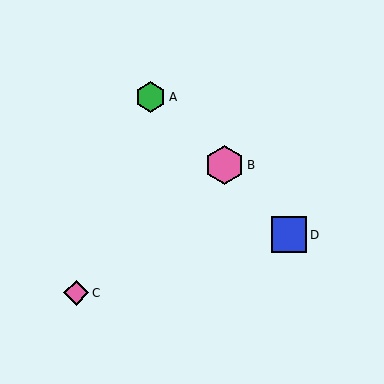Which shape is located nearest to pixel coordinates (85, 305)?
The pink diamond (labeled C) at (76, 293) is nearest to that location.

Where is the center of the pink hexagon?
The center of the pink hexagon is at (225, 165).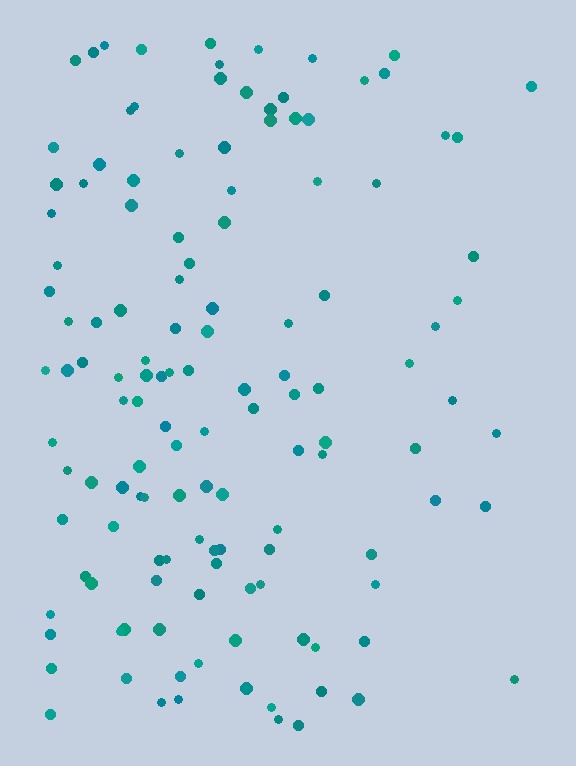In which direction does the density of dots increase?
From right to left, with the left side densest.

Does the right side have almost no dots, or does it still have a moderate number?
Still a moderate number, just noticeably fewer than the left.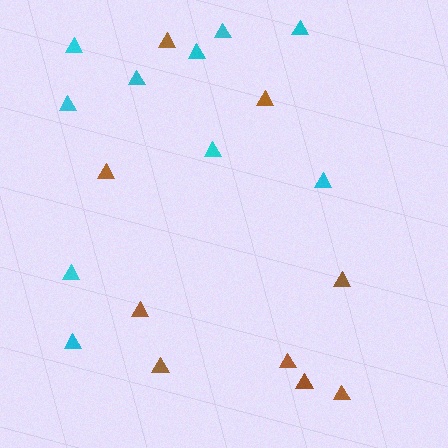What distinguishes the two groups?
There are 2 groups: one group of cyan triangles (10) and one group of brown triangles (9).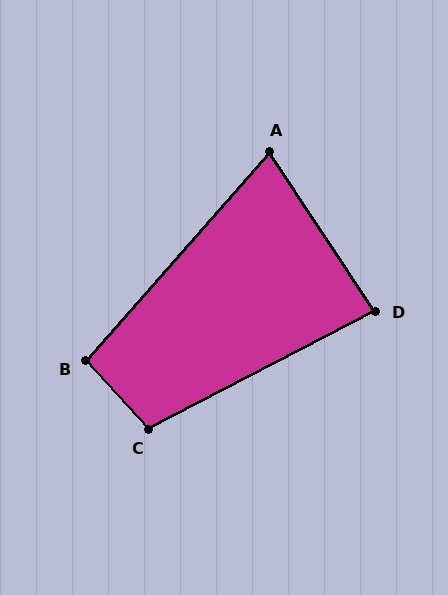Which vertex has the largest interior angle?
C, at approximately 105 degrees.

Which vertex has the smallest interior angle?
A, at approximately 75 degrees.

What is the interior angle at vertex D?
Approximately 84 degrees (acute).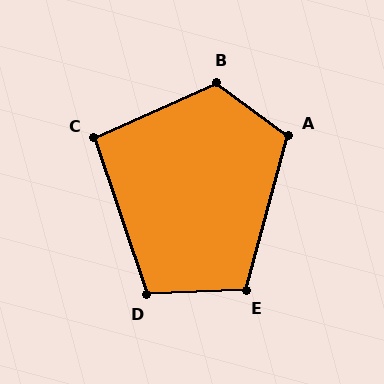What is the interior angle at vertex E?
Approximately 108 degrees (obtuse).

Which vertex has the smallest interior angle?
C, at approximately 96 degrees.